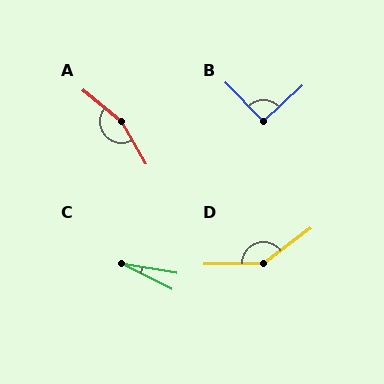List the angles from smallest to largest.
C (17°), B (92°), D (144°), A (159°).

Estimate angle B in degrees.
Approximately 92 degrees.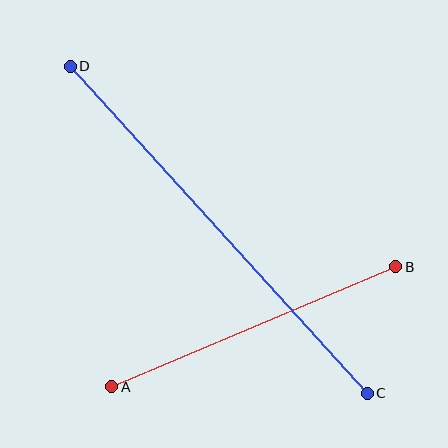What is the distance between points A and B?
The distance is approximately 309 pixels.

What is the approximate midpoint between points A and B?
The midpoint is at approximately (254, 327) pixels.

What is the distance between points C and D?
The distance is approximately 441 pixels.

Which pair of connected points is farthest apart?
Points C and D are farthest apart.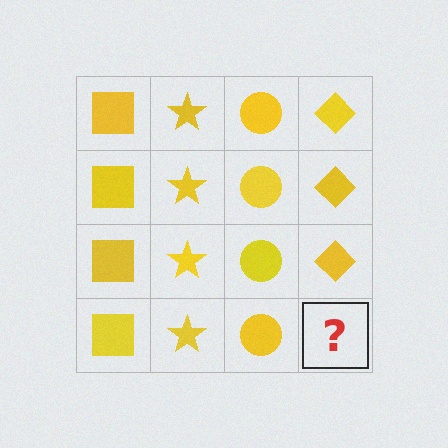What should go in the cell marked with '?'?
The missing cell should contain a yellow diamond.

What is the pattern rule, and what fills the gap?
The rule is that each column has a consistent shape. The gap should be filled with a yellow diamond.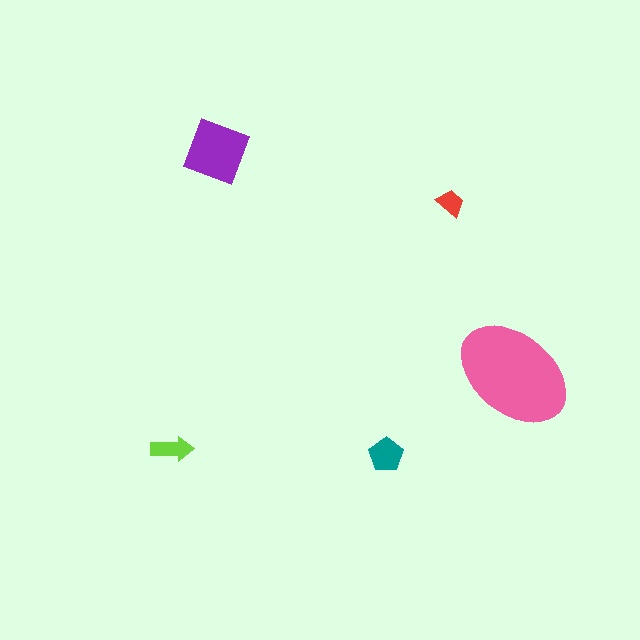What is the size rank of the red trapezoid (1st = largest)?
5th.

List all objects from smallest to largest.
The red trapezoid, the lime arrow, the teal pentagon, the purple diamond, the pink ellipse.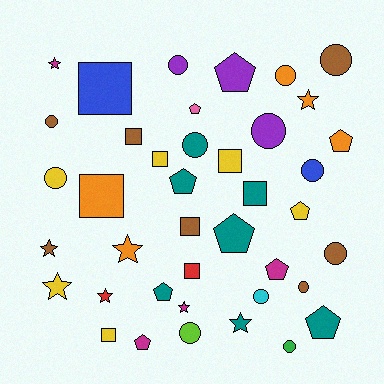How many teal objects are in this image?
There are 7 teal objects.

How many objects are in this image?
There are 40 objects.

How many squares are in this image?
There are 9 squares.